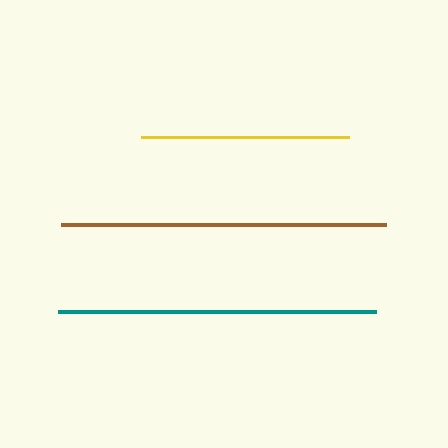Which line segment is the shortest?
The yellow line is the shortest at approximately 208 pixels.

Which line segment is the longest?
The brown line is the longest at approximately 325 pixels.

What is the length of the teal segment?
The teal segment is approximately 318 pixels long.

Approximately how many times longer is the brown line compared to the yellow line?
The brown line is approximately 1.6 times the length of the yellow line.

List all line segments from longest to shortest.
From longest to shortest: brown, teal, yellow.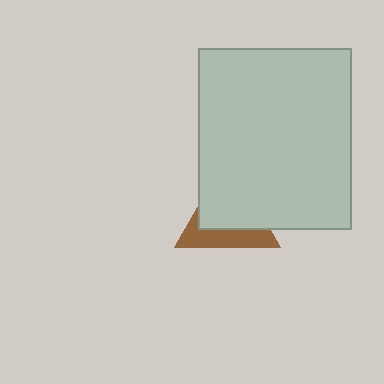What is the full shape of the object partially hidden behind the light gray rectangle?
The partially hidden object is a brown triangle.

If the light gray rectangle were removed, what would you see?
You would see the complete brown triangle.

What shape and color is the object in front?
The object in front is a light gray rectangle.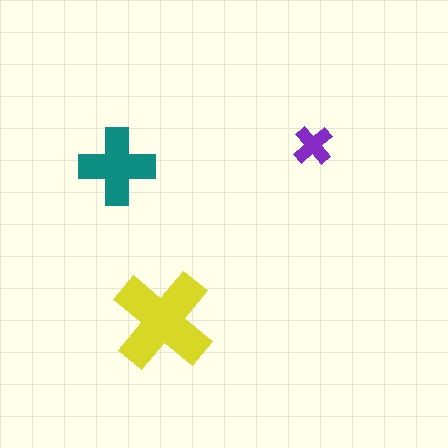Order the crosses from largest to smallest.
the yellow one, the teal one, the purple one.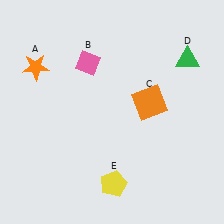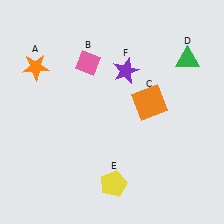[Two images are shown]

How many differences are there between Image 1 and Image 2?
There is 1 difference between the two images.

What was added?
A purple star (F) was added in Image 2.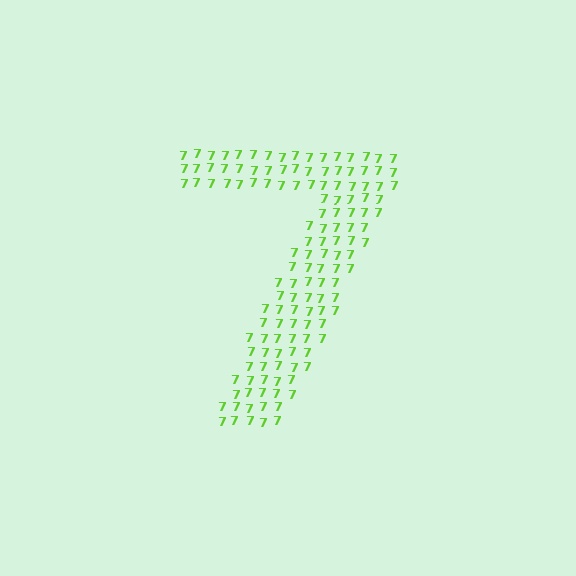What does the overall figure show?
The overall figure shows the digit 7.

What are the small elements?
The small elements are digit 7's.